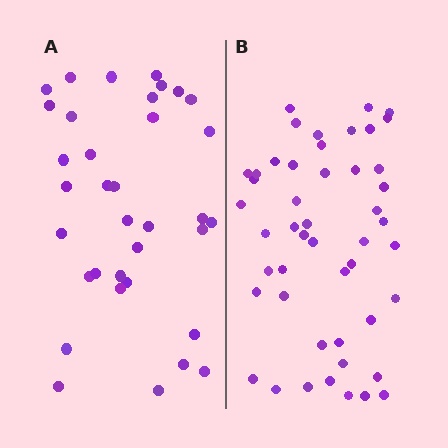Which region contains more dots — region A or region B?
Region B (the right region) has more dots.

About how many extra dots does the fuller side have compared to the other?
Region B has approximately 15 more dots than region A.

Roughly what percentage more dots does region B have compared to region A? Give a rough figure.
About 35% more.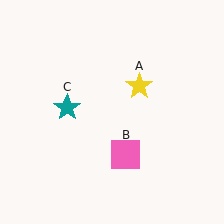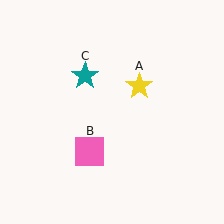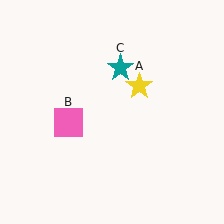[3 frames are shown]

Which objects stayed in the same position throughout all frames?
Yellow star (object A) remained stationary.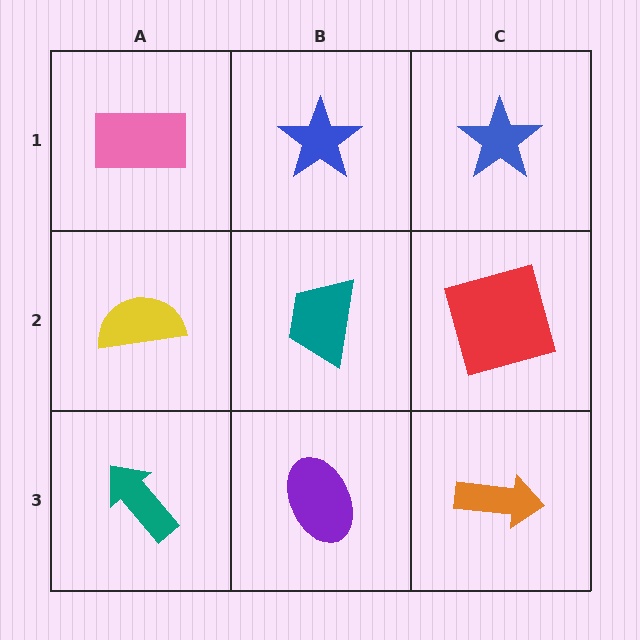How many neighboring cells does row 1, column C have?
2.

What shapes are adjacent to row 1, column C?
A red square (row 2, column C), a blue star (row 1, column B).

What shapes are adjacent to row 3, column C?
A red square (row 2, column C), a purple ellipse (row 3, column B).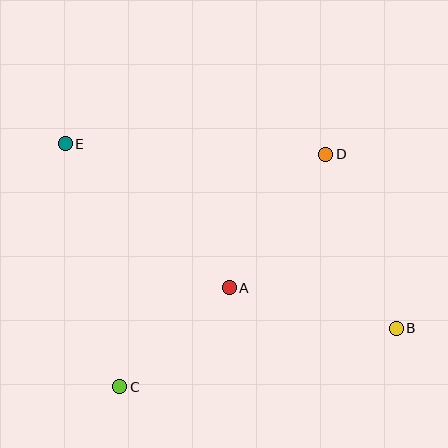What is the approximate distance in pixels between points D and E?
The distance between D and E is approximately 261 pixels.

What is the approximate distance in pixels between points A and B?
The distance between A and B is approximately 172 pixels.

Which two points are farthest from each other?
Points B and E are farthest from each other.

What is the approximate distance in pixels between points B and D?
The distance between B and D is approximately 188 pixels.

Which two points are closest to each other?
Points A and C are closest to each other.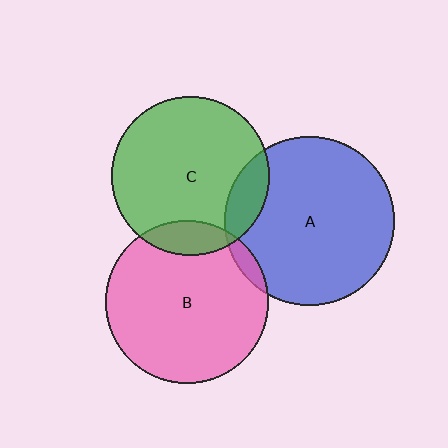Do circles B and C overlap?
Yes.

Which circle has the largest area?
Circle A (blue).